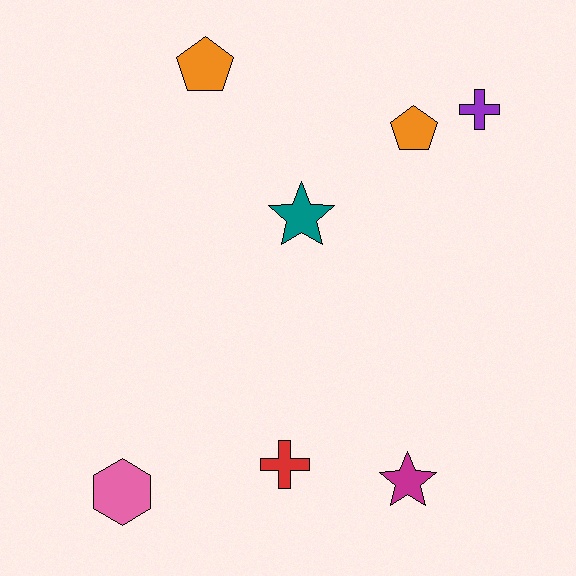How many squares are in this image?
There are no squares.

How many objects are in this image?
There are 7 objects.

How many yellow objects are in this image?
There are no yellow objects.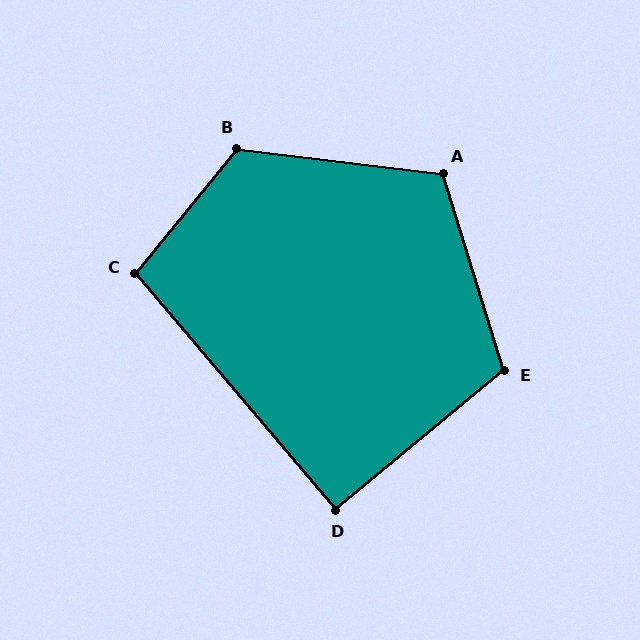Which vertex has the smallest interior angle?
D, at approximately 91 degrees.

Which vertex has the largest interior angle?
B, at approximately 122 degrees.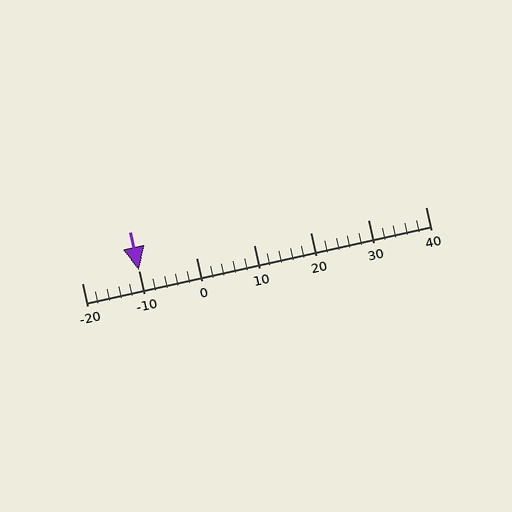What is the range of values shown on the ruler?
The ruler shows values from -20 to 40.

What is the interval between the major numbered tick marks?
The major tick marks are spaced 10 units apart.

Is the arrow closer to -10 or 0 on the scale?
The arrow is closer to -10.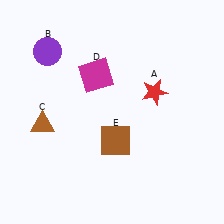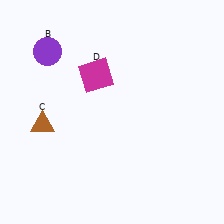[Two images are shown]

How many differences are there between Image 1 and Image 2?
There are 2 differences between the two images.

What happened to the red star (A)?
The red star (A) was removed in Image 2. It was in the top-right area of Image 1.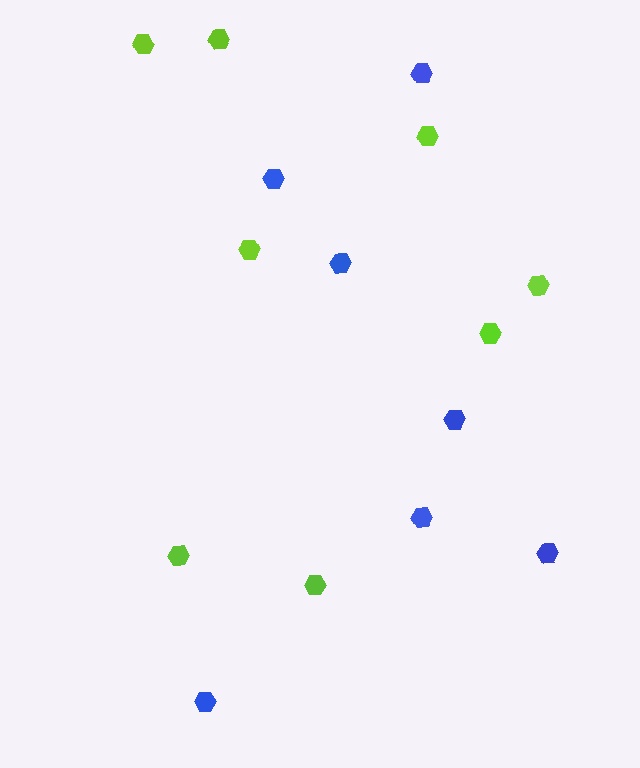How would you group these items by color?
There are 2 groups: one group of blue hexagons (7) and one group of lime hexagons (8).